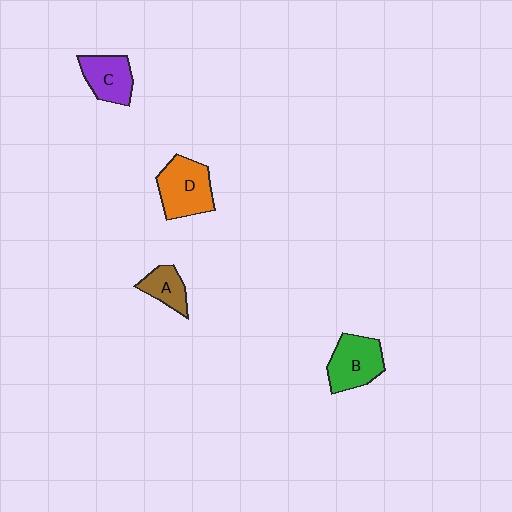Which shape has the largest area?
Shape D (orange).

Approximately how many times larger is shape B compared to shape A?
Approximately 1.6 times.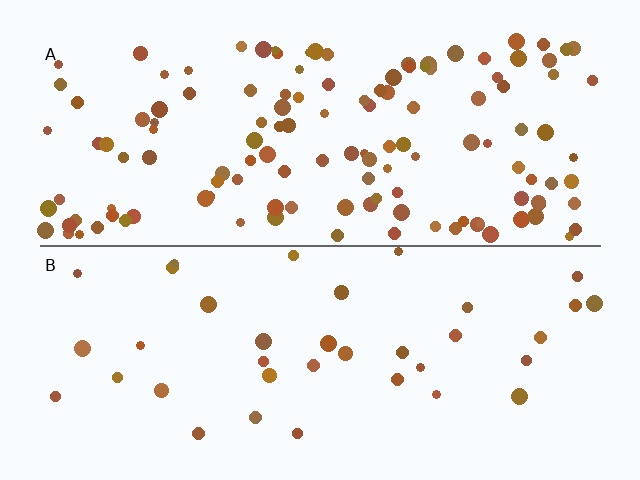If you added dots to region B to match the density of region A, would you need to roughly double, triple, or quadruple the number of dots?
Approximately triple.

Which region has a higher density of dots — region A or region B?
A (the top).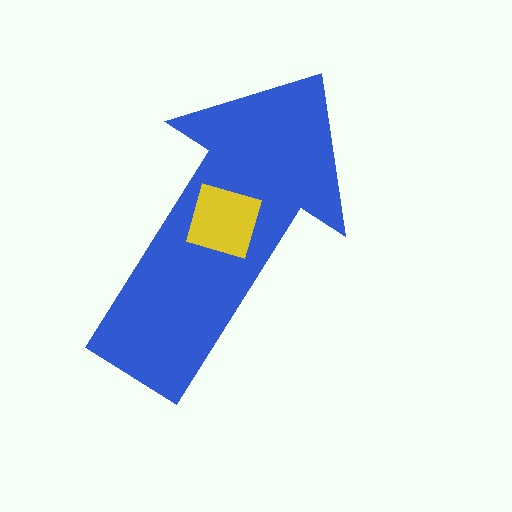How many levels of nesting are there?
2.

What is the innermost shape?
The yellow square.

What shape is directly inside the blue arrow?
The yellow square.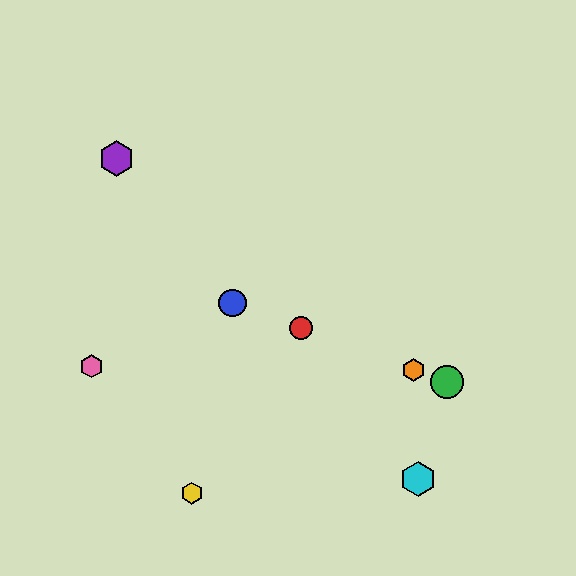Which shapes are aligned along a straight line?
The red circle, the blue circle, the green circle, the orange hexagon are aligned along a straight line.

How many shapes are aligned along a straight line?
4 shapes (the red circle, the blue circle, the green circle, the orange hexagon) are aligned along a straight line.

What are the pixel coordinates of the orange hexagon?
The orange hexagon is at (414, 370).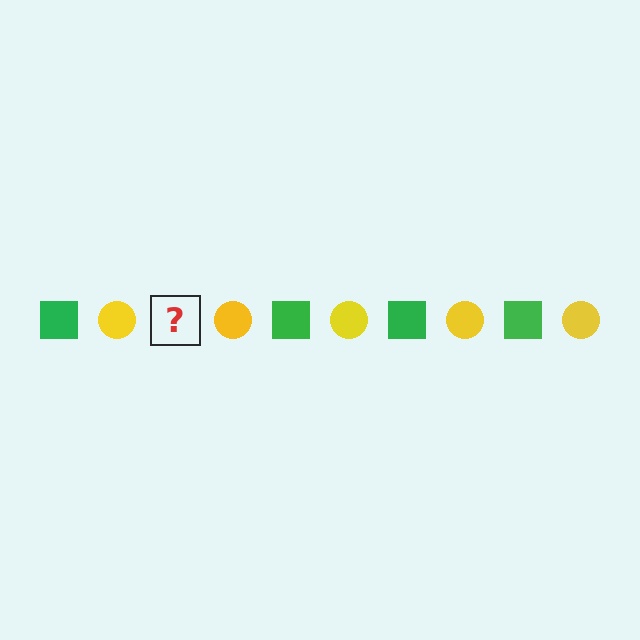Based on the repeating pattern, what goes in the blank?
The blank should be a green square.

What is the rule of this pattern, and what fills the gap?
The rule is that the pattern alternates between green square and yellow circle. The gap should be filled with a green square.